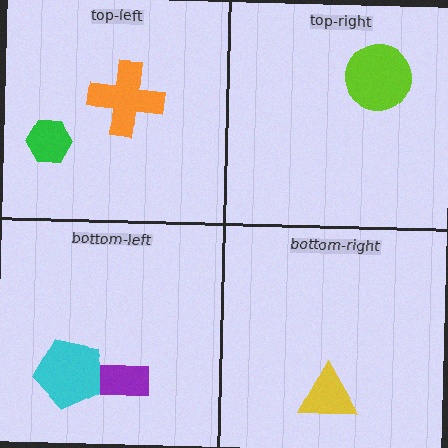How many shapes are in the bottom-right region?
1.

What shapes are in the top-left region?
The green hexagon, the orange cross.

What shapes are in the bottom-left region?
The cyan pentagon, the purple rectangle.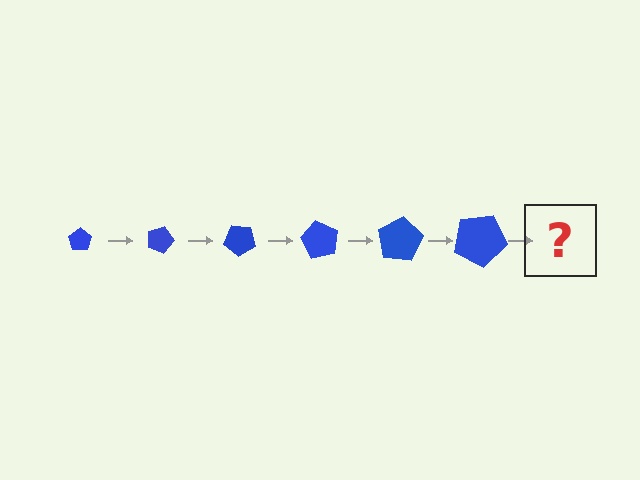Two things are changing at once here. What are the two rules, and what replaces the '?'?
The two rules are that the pentagon grows larger each step and it rotates 20 degrees each step. The '?' should be a pentagon, larger than the previous one and rotated 120 degrees from the start.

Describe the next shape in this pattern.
It should be a pentagon, larger than the previous one and rotated 120 degrees from the start.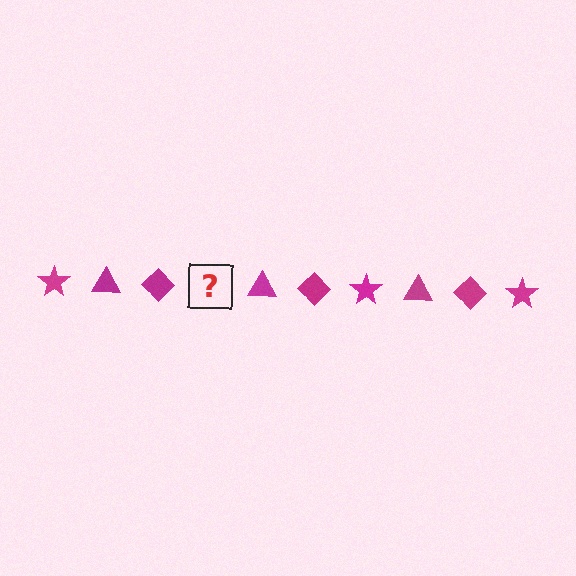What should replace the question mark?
The question mark should be replaced with a magenta star.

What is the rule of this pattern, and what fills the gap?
The rule is that the pattern cycles through star, triangle, diamond shapes in magenta. The gap should be filled with a magenta star.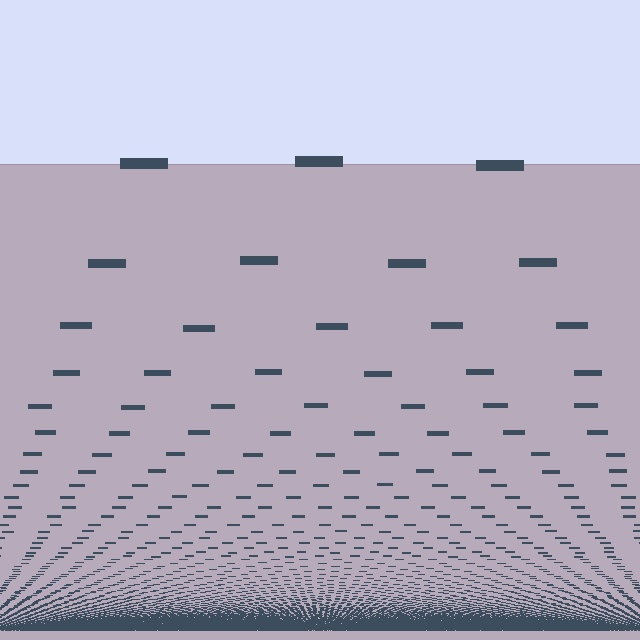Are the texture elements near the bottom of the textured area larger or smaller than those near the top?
Smaller. The gradient is inverted — elements near the bottom are smaller and denser.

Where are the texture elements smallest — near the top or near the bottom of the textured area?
Near the bottom.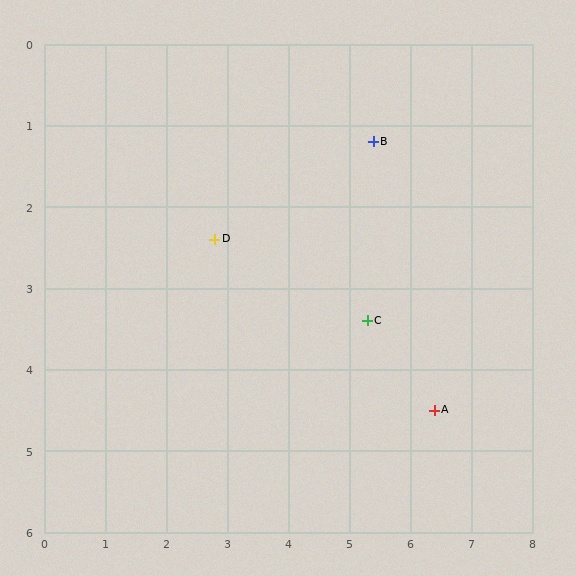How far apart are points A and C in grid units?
Points A and C are about 1.6 grid units apart.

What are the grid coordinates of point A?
Point A is at approximately (6.4, 4.5).